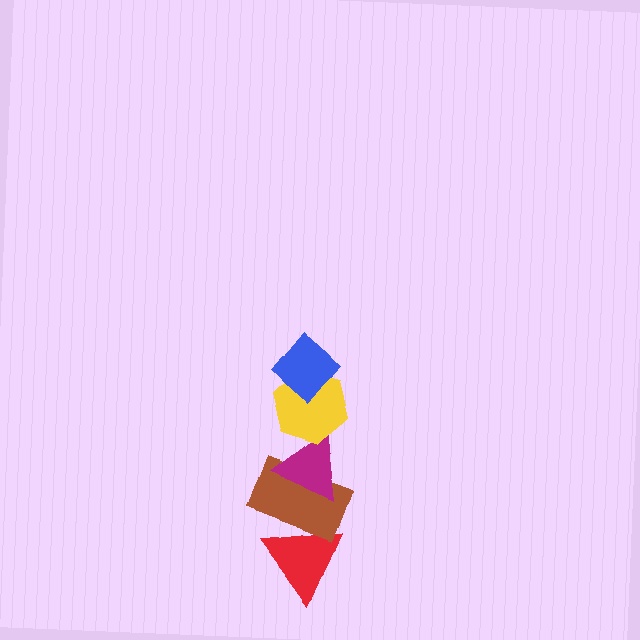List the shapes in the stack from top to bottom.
From top to bottom: the blue diamond, the yellow hexagon, the magenta triangle, the brown rectangle, the red triangle.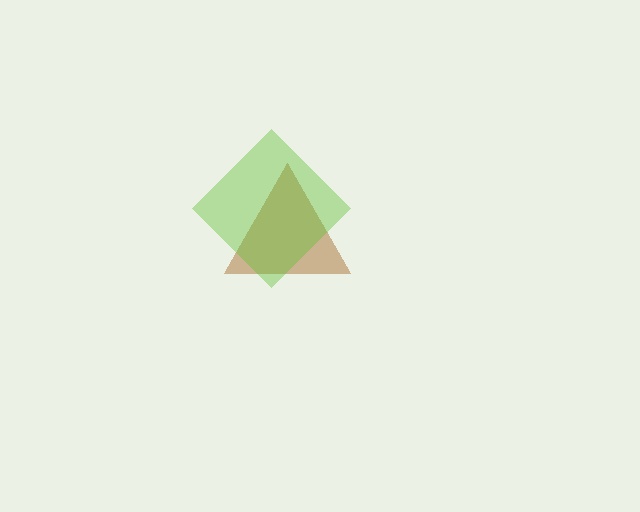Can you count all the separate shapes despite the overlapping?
Yes, there are 2 separate shapes.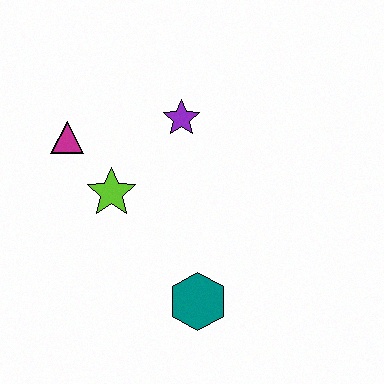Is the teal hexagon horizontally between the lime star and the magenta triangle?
No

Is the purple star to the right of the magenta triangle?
Yes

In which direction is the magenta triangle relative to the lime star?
The magenta triangle is above the lime star.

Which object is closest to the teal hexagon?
The lime star is closest to the teal hexagon.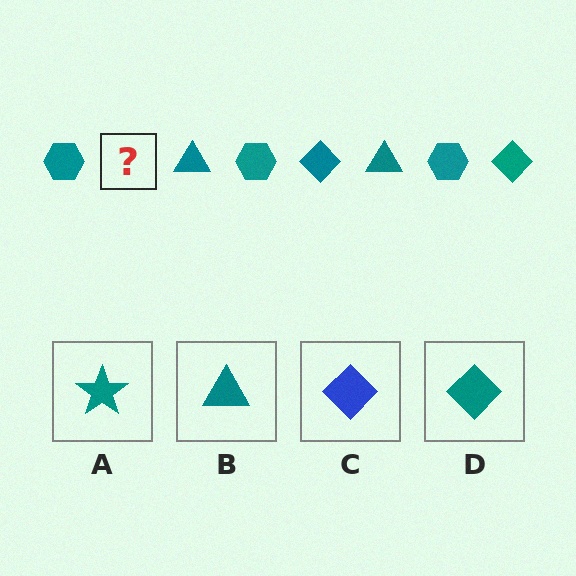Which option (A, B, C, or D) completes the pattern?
D.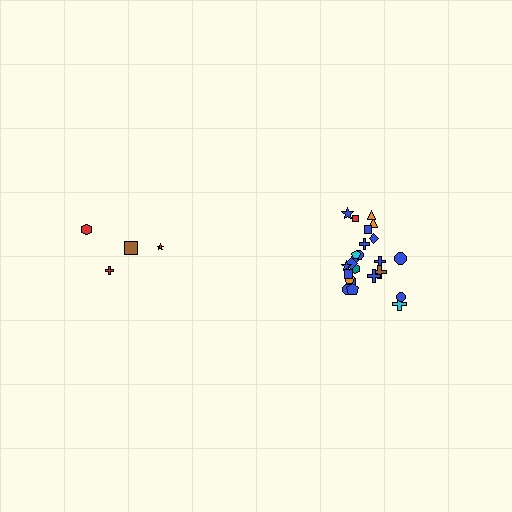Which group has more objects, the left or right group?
The right group.